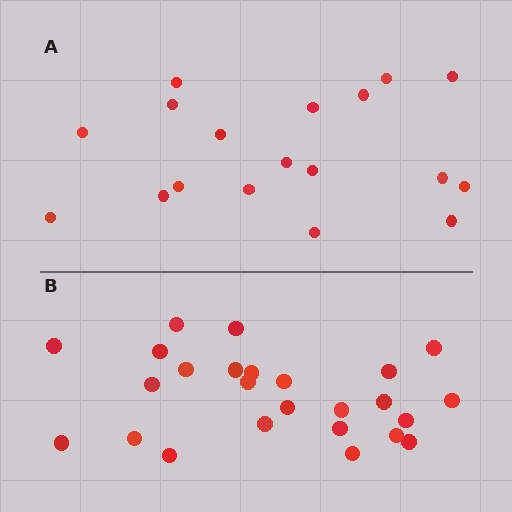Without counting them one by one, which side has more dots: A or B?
Region B (the bottom region) has more dots.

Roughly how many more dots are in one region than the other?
Region B has roughly 8 or so more dots than region A.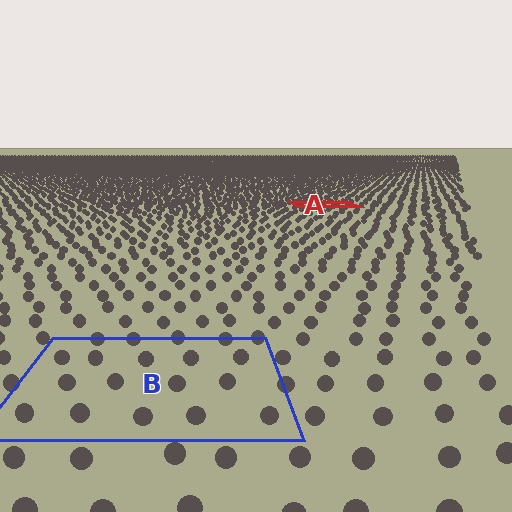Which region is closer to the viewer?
Region B is closer. The texture elements there are larger and more spread out.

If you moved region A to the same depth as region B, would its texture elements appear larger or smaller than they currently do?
They would appear larger. At a closer depth, the same texture elements are projected at a bigger on-screen size.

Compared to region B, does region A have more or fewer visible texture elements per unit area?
Region A has more texture elements per unit area — they are packed more densely because it is farther away.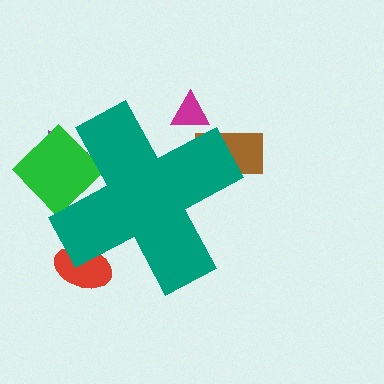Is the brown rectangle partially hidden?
Yes, the brown rectangle is partially hidden behind the teal cross.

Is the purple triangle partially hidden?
Yes, the purple triangle is partially hidden behind the teal cross.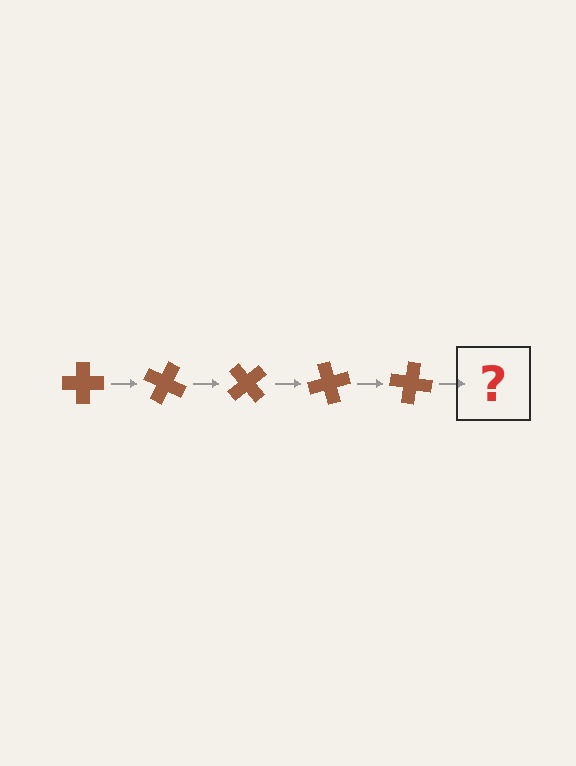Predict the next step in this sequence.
The next step is a brown cross rotated 125 degrees.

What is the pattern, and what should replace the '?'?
The pattern is that the cross rotates 25 degrees each step. The '?' should be a brown cross rotated 125 degrees.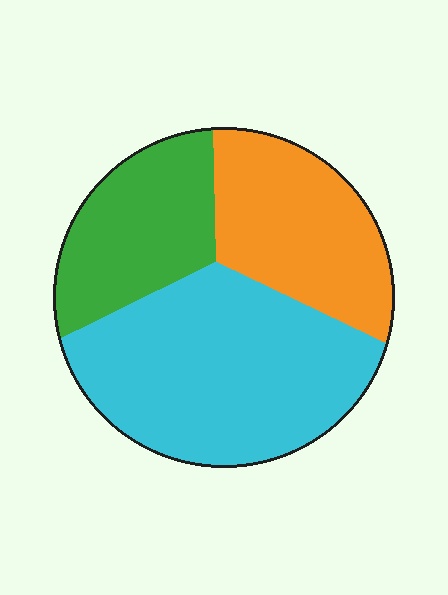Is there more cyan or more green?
Cyan.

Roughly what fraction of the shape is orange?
Orange takes up about one quarter (1/4) of the shape.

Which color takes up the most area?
Cyan, at roughly 50%.